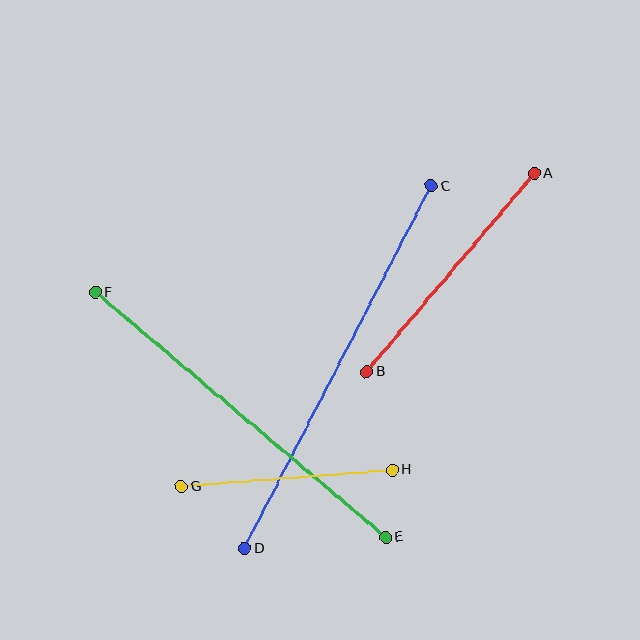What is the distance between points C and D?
The distance is approximately 408 pixels.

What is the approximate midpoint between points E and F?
The midpoint is at approximately (240, 415) pixels.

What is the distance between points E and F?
The distance is approximately 380 pixels.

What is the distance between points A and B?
The distance is approximately 260 pixels.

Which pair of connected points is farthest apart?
Points C and D are farthest apart.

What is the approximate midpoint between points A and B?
The midpoint is at approximately (450, 273) pixels.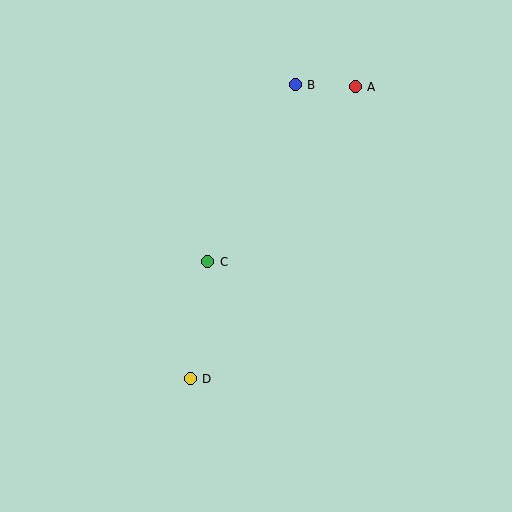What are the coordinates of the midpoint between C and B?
The midpoint between C and B is at (251, 173).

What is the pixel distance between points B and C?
The distance between B and C is 198 pixels.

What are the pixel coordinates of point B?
Point B is at (295, 85).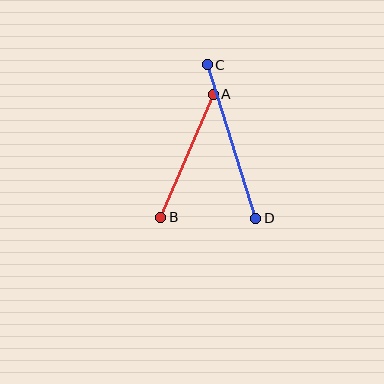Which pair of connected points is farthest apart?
Points C and D are farthest apart.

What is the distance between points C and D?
The distance is approximately 161 pixels.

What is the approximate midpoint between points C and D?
The midpoint is at approximately (231, 141) pixels.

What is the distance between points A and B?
The distance is approximately 134 pixels.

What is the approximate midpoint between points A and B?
The midpoint is at approximately (187, 156) pixels.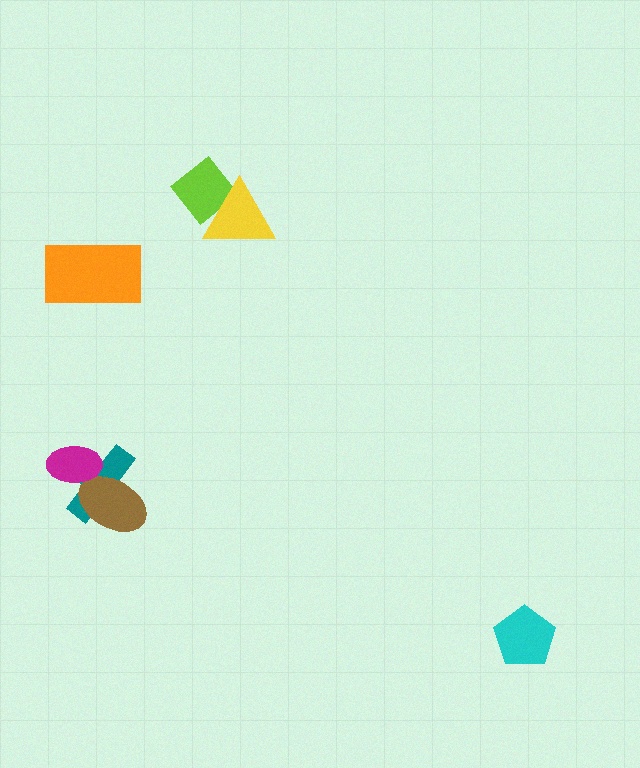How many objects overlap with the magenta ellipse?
2 objects overlap with the magenta ellipse.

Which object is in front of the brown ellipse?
The magenta ellipse is in front of the brown ellipse.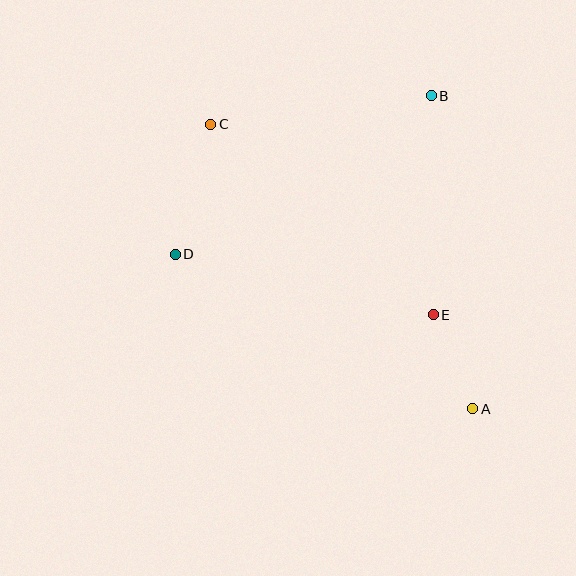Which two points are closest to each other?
Points A and E are closest to each other.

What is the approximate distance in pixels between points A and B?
The distance between A and B is approximately 315 pixels.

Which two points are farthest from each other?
Points A and C are farthest from each other.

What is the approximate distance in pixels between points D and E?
The distance between D and E is approximately 265 pixels.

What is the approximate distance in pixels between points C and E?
The distance between C and E is approximately 293 pixels.